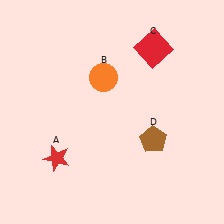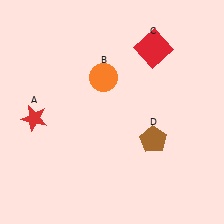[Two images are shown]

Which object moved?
The red star (A) moved up.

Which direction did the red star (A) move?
The red star (A) moved up.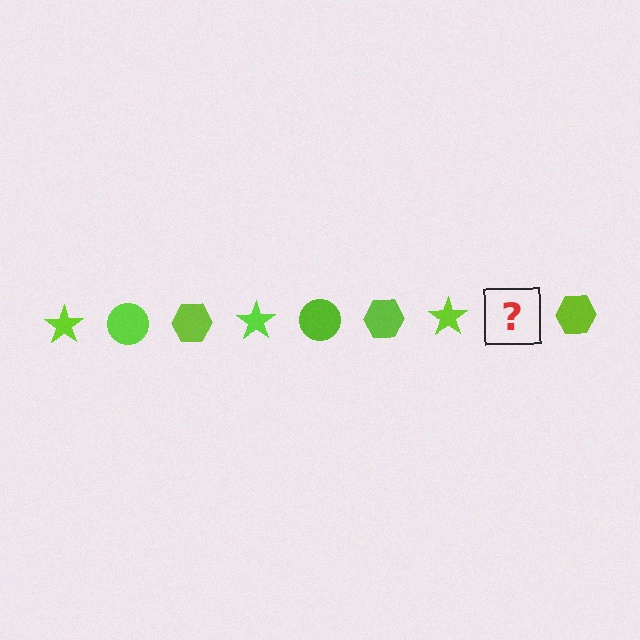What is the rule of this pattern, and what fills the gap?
The rule is that the pattern cycles through star, circle, hexagon shapes in lime. The gap should be filled with a lime circle.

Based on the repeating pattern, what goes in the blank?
The blank should be a lime circle.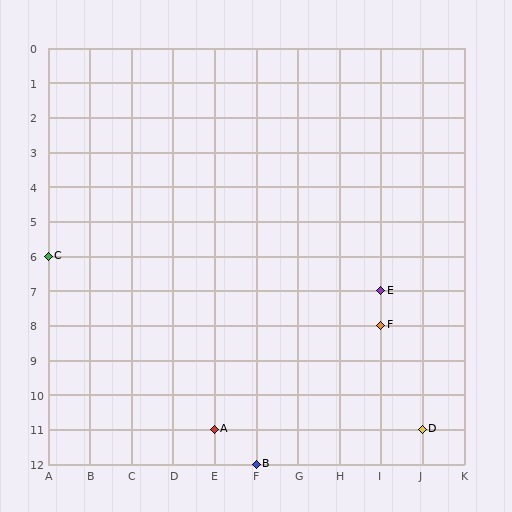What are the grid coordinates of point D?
Point D is at grid coordinates (J, 11).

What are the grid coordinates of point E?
Point E is at grid coordinates (I, 7).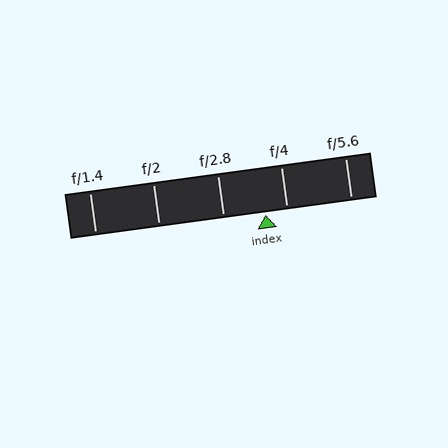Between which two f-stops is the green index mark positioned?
The index mark is between f/2.8 and f/4.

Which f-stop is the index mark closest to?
The index mark is closest to f/4.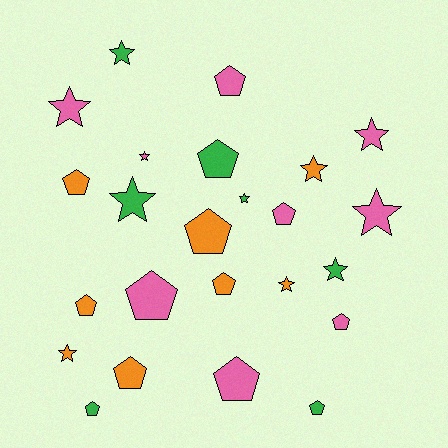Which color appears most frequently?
Pink, with 9 objects.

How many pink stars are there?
There are 4 pink stars.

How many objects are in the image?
There are 24 objects.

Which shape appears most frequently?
Pentagon, with 13 objects.